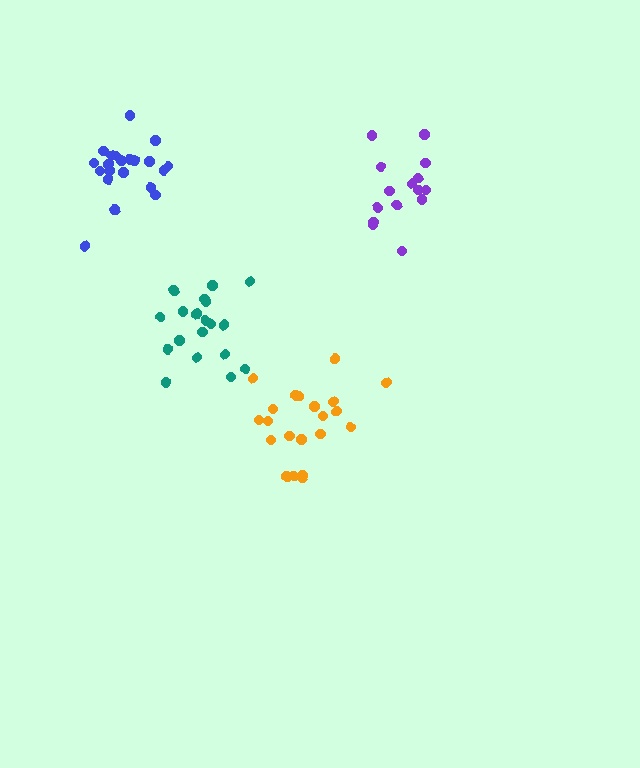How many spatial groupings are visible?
There are 4 spatial groupings.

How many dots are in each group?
Group 1: 21 dots, Group 2: 19 dots, Group 3: 21 dots, Group 4: 15 dots (76 total).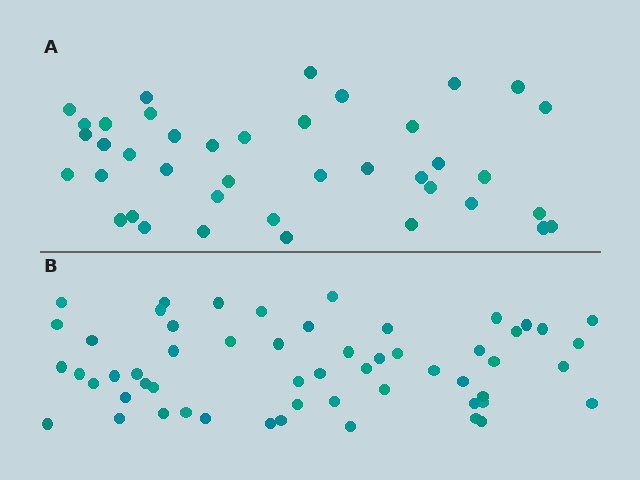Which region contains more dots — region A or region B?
Region B (the bottom region) has more dots.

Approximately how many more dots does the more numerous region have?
Region B has approximately 15 more dots than region A.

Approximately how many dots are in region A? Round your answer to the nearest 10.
About 40 dots.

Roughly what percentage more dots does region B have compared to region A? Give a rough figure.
About 40% more.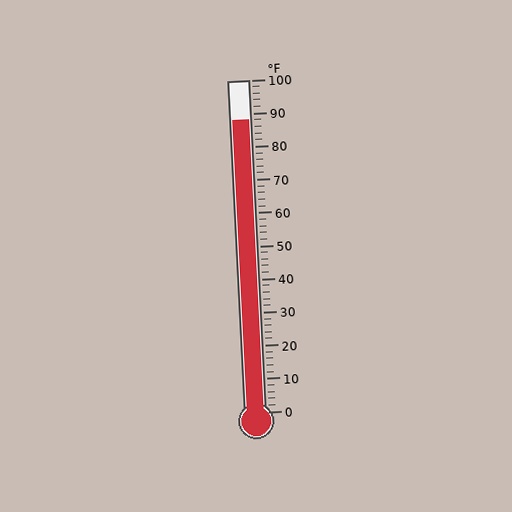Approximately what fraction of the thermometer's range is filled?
The thermometer is filled to approximately 90% of its range.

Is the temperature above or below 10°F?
The temperature is above 10°F.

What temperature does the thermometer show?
The thermometer shows approximately 88°F.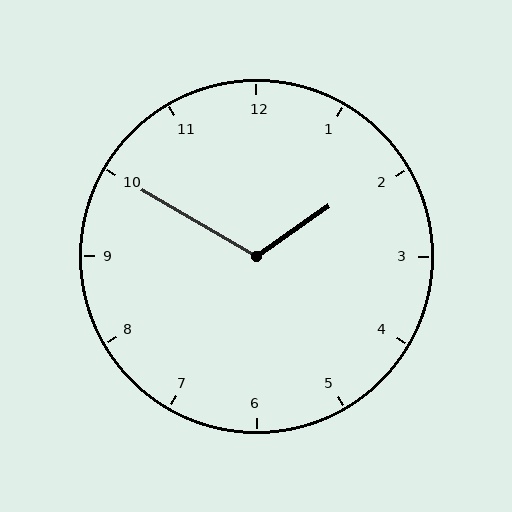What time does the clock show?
1:50.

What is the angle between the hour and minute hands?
Approximately 115 degrees.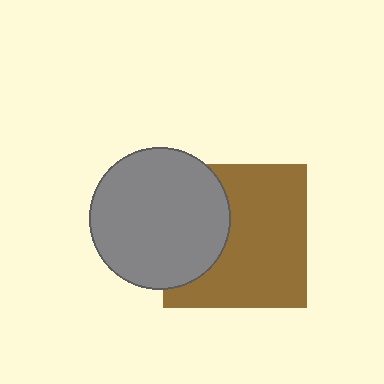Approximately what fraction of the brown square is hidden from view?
Roughly 34% of the brown square is hidden behind the gray circle.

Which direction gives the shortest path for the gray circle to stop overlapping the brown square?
Moving left gives the shortest separation.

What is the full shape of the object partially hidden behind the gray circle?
The partially hidden object is a brown square.